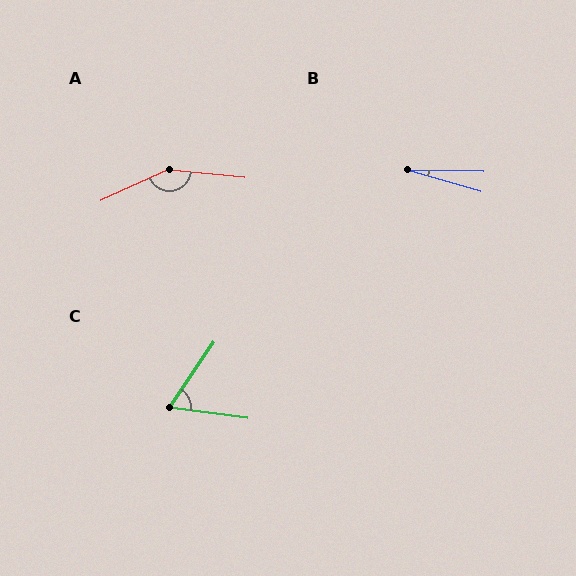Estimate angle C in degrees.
Approximately 64 degrees.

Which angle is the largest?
A, at approximately 149 degrees.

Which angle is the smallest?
B, at approximately 15 degrees.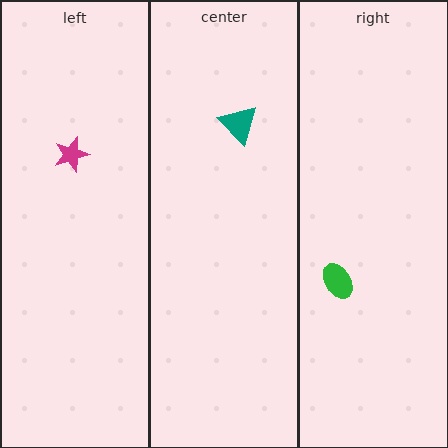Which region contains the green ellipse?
The right region.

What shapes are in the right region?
The green ellipse.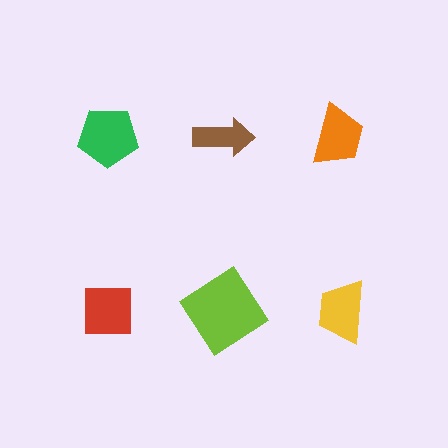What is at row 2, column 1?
A red square.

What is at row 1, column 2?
A brown arrow.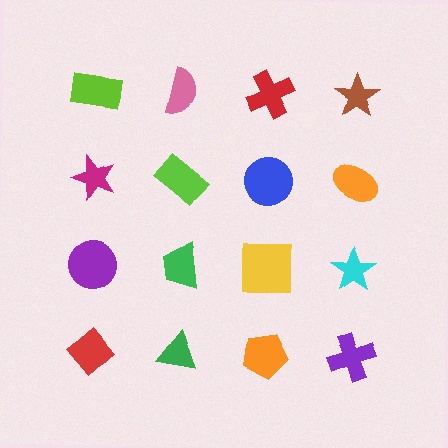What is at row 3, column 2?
A green trapezoid.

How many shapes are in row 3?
4 shapes.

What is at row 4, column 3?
An orange pentagon.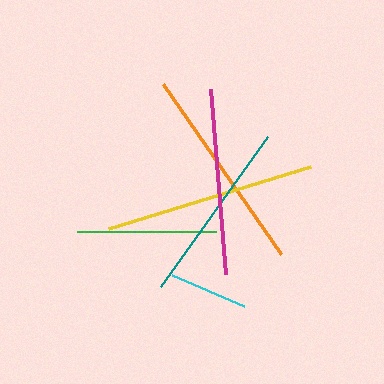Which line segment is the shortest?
The cyan line is the shortest at approximately 79 pixels.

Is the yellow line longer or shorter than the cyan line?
The yellow line is longer than the cyan line.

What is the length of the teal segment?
The teal segment is approximately 184 pixels long.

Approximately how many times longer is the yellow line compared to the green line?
The yellow line is approximately 1.5 times the length of the green line.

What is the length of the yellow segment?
The yellow segment is approximately 211 pixels long.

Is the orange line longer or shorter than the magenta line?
The orange line is longer than the magenta line.